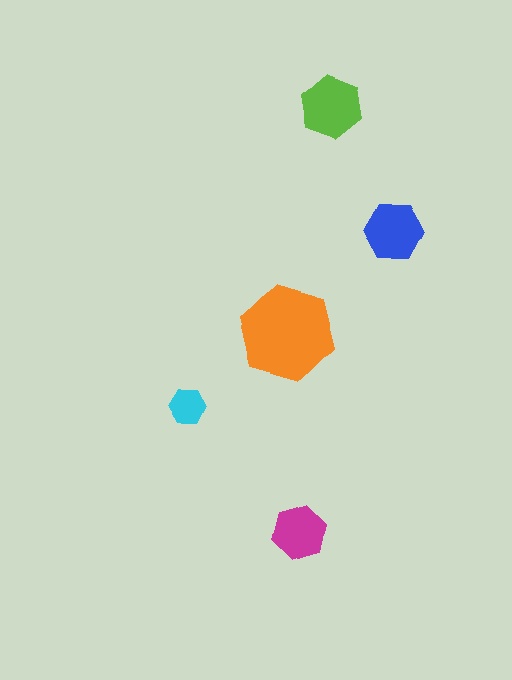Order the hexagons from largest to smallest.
the orange one, the lime one, the blue one, the magenta one, the cyan one.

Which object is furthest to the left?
The cyan hexagon is leftmost.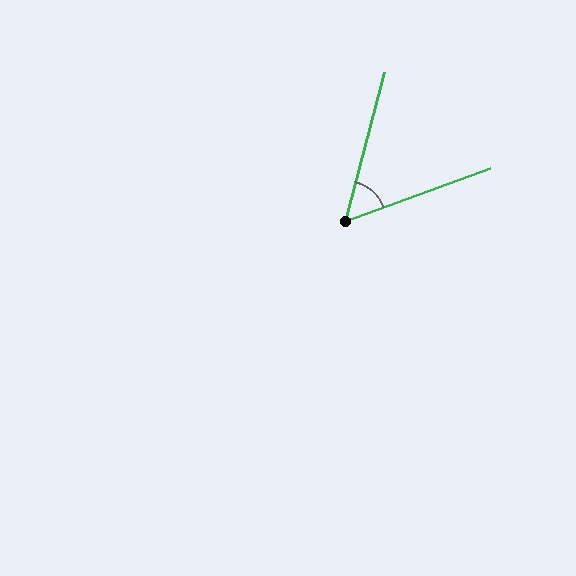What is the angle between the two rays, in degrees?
Approximately 55 degrees.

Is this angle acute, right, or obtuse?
It is acute.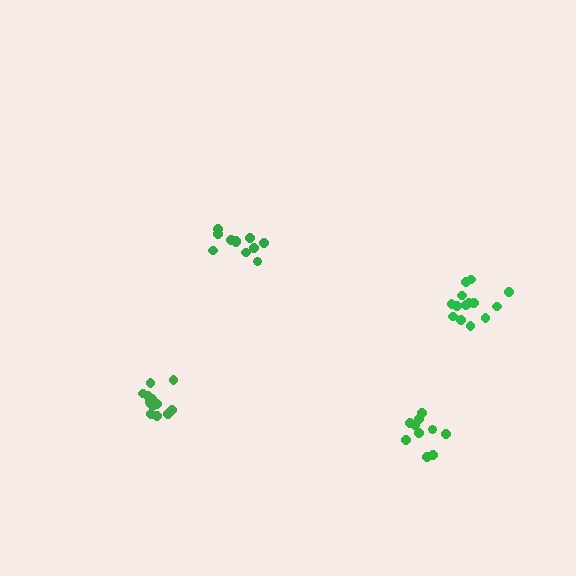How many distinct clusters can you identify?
There are 4 distinct clusters.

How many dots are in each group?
Group 1: 11 dots, Group 2: 14 dots, Group 3: 13 dots, Group 4: 10 dots (48 total).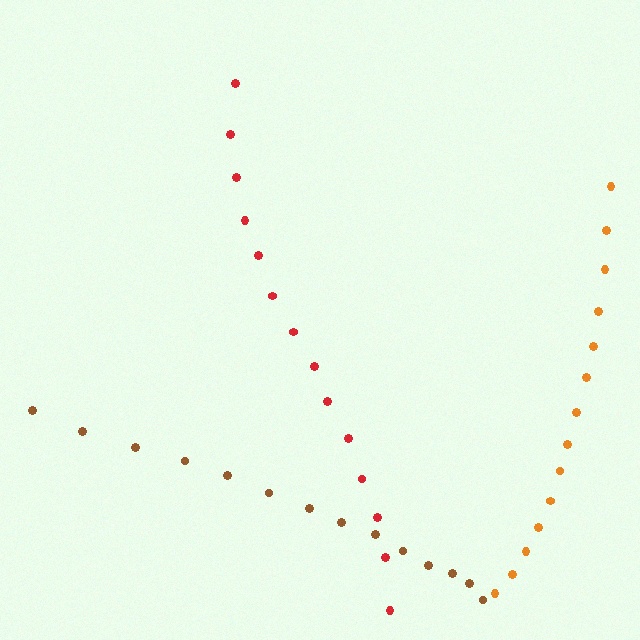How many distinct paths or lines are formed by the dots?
There are 3 distinct paths.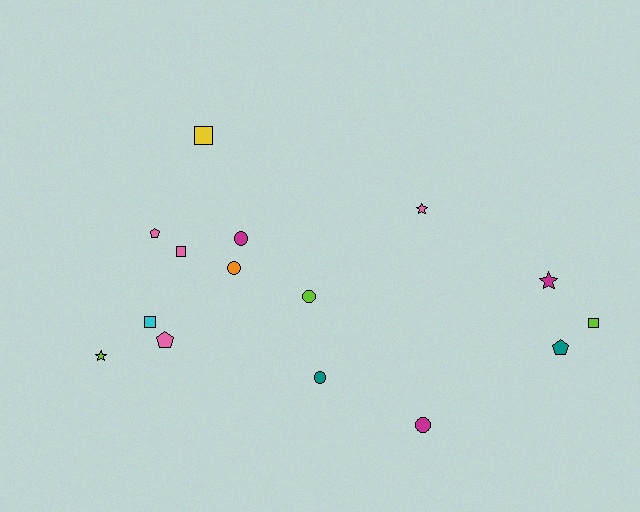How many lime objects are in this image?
There are 3 lime objects.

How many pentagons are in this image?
There are 3 pentagons.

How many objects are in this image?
There are 15 objects.